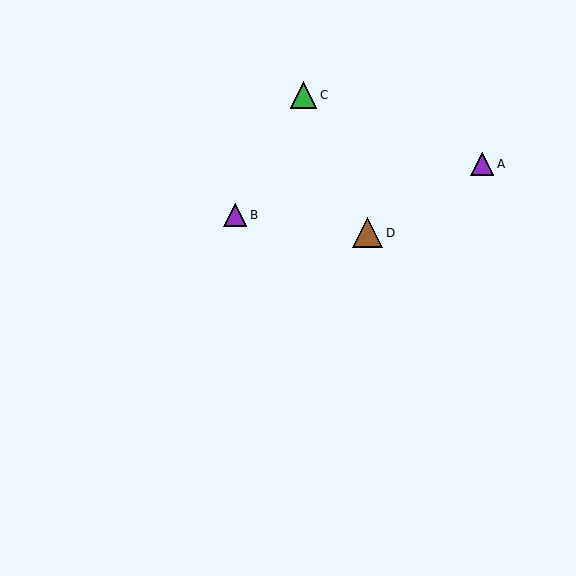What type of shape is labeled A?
Shape A is a purple triangle.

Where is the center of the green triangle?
The center of the green triangle is at (304, 95).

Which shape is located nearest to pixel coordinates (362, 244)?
The brown triangle (labeled D) at (368, 233) is nearest to that location.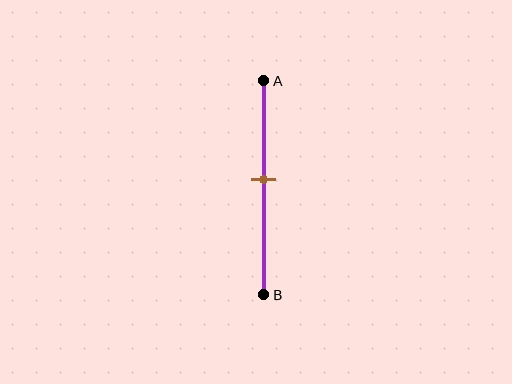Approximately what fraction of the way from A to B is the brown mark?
The brown mark is approximately 45% of the way from A to B.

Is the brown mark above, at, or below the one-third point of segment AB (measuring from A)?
The brown mark is below the one-third point of segment AB.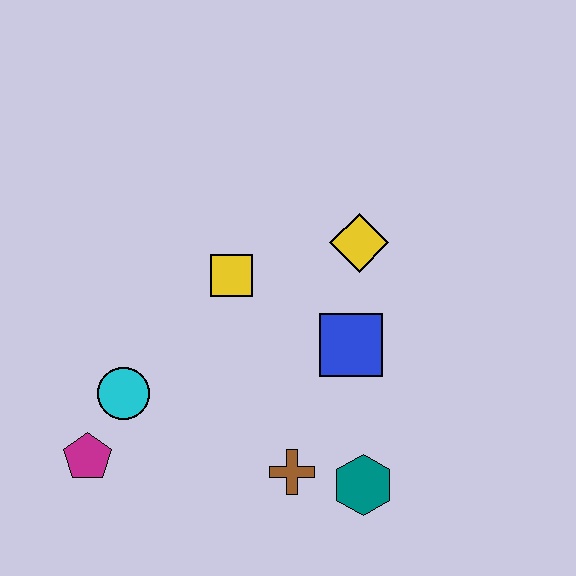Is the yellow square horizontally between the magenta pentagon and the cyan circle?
No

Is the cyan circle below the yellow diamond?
Yes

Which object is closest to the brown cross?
The teal hexagon is closest to the brown cross.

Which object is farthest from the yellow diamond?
The magenta pentagon is farthest from the yellow diamond.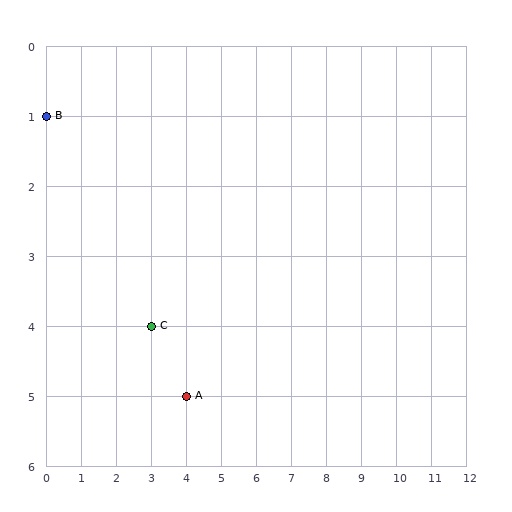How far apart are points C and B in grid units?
Points C and B are 3 columns and 3 rows apart (about 4.2 grid units diagonally).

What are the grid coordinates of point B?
Point B is at grid coordinates (0, 1).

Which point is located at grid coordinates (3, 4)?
Point C is at (3, 4).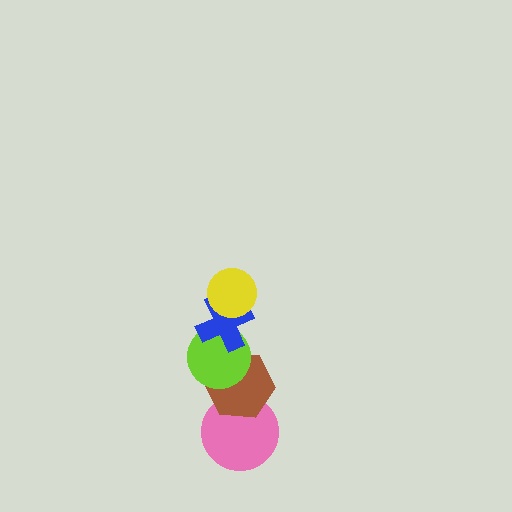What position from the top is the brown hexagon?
The brown hexagon is 4th from the top.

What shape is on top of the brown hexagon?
The lime circle is on top of the brown hexagon.